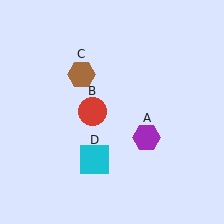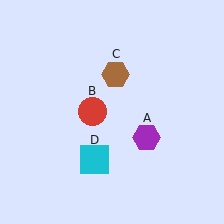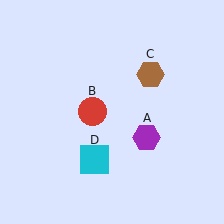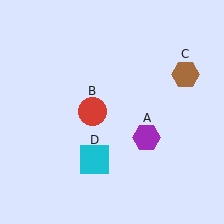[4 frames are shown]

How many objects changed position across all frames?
1 object changed position: brown hexagon (object C).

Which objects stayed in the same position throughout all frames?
Purple hexagon (object A) and red circle (object B) and cyan square (object D) remained stationary.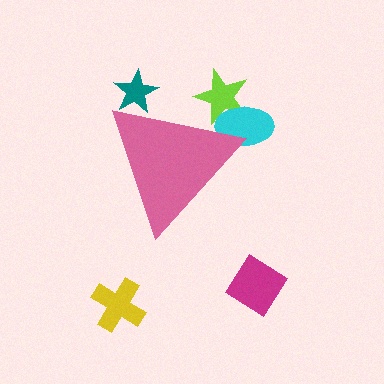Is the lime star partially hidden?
Yes, the lime star is partially hidden behind the pink triangle.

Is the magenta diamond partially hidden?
No, the magenta diamond is fully visible.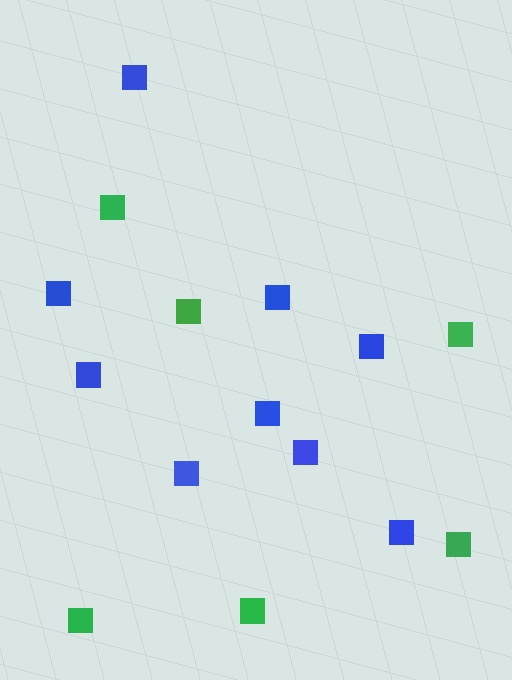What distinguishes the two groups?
There are 2 groups: one group of blue squares (9) and one group of green squares (6).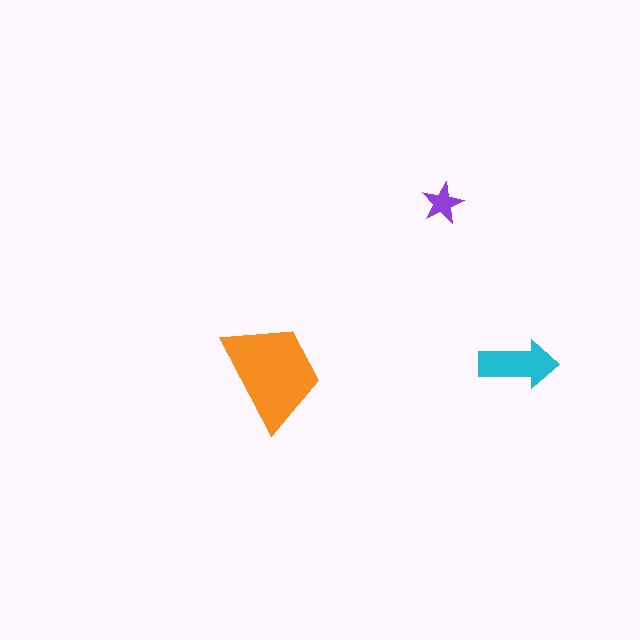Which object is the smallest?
The purple star.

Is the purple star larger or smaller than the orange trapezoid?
Smaller.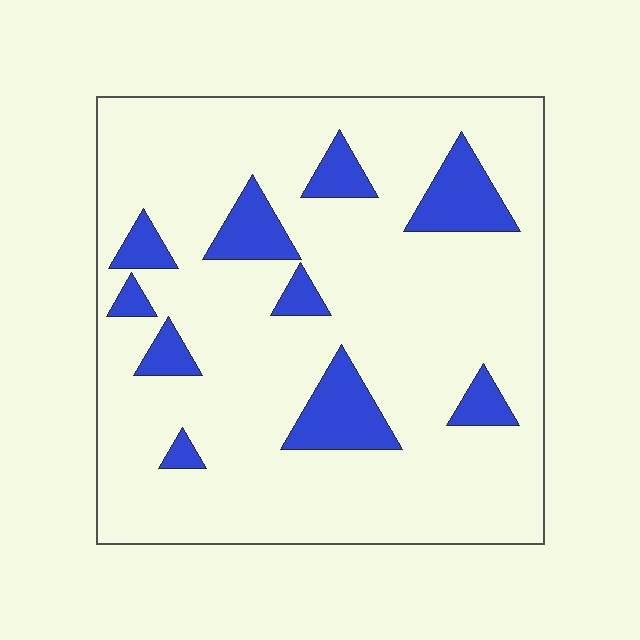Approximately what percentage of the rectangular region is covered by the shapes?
Approximately 15%.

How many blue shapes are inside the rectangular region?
10.